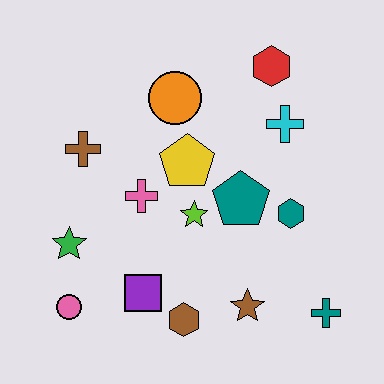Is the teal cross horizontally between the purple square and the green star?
No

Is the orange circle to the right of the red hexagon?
No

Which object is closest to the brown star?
The brown hexagon is closest to the brown star.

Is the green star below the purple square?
No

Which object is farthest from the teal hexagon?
The pink circle is farthest from the teal hexagon.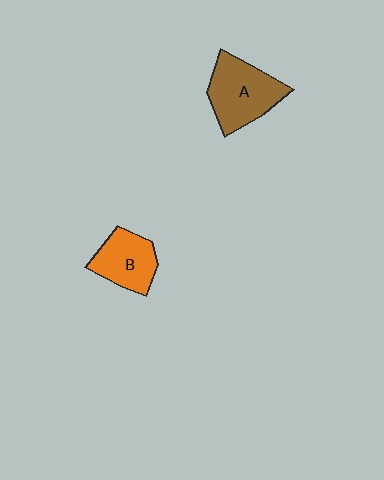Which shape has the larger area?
Shape A (brown).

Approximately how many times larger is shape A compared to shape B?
Approximately 1.3 times.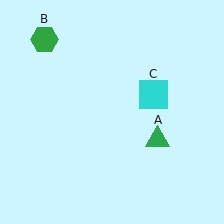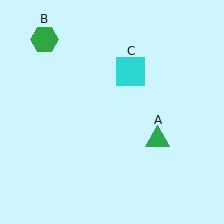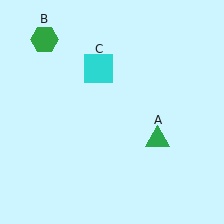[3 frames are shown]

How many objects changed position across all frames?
1 object changed position: cyan square (object C).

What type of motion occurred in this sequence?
The cyan square (object C) rotated counterclockwise around the center of the scene.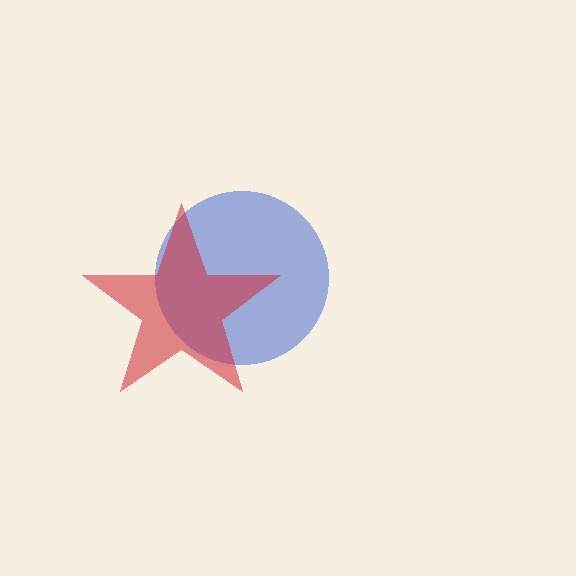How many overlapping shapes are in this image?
There are 2 overlapping shapes in the image.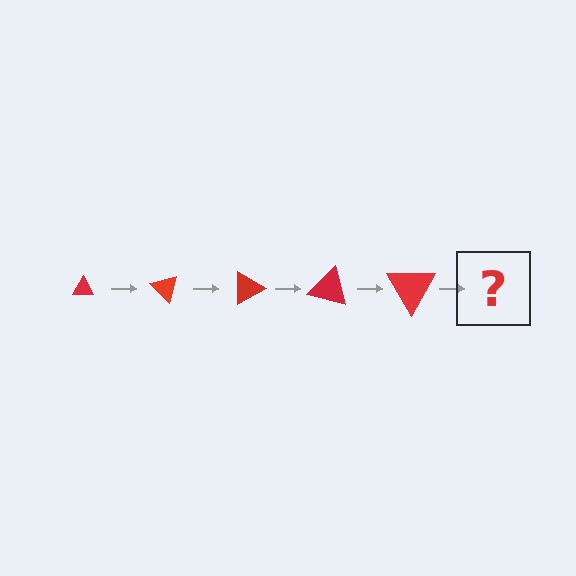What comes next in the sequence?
The next element should be a triangle, larger than the previous one and rotated 225 degrees from the start.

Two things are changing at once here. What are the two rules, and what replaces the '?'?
The two rules are that the triangle grows larger each step and it rotates 45 degrees each step. The '?' should be a triangle, larger than the previous one and rotated 225 degrees from the start.